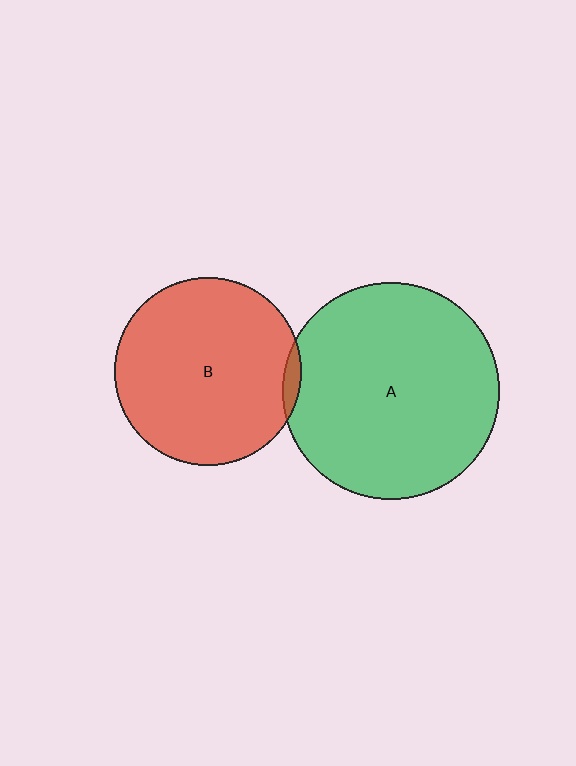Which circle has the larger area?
Circle A (green).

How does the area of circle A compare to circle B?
Approximately 1.3 times.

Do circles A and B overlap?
Yes.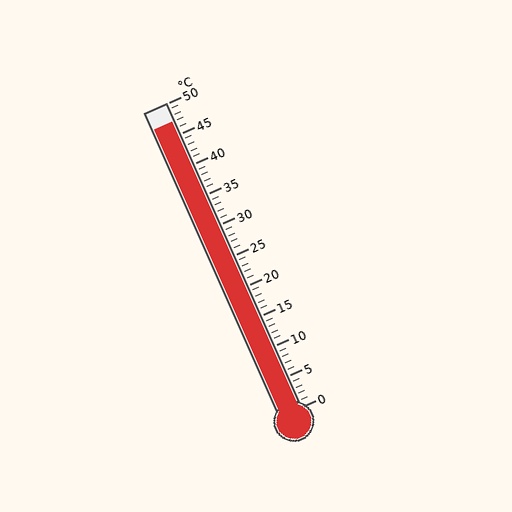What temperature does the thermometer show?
The thermometer shows approximately 47°C.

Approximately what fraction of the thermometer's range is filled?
The thermometer is filled to approximately 95% of its range.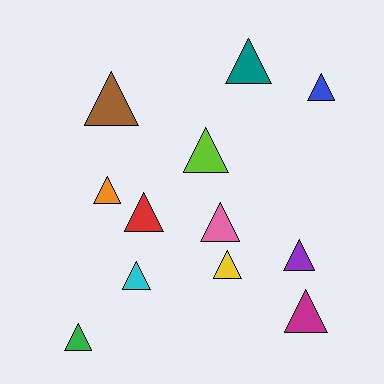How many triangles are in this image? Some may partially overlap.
There are 12 triangles.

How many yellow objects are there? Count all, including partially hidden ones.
There is 1 yellow object.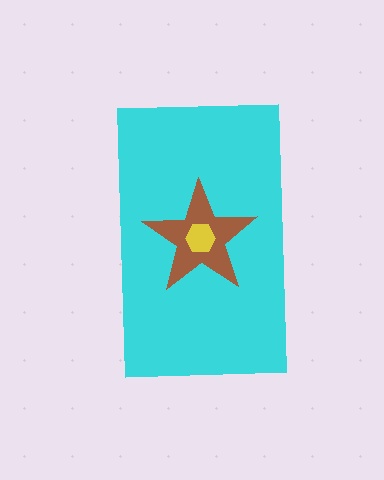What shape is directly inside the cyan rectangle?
The brown star.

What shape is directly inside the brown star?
The yellow hexagon.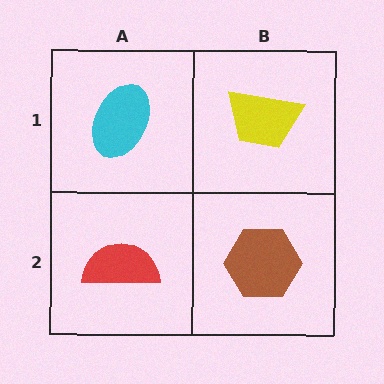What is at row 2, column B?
A brown hexagon.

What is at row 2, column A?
A red semicircle.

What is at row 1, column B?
A yellow trapezoid.